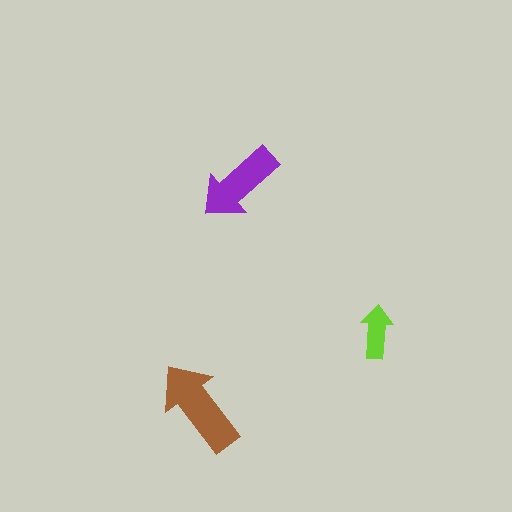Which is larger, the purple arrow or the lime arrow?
The purple one.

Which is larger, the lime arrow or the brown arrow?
The brown one.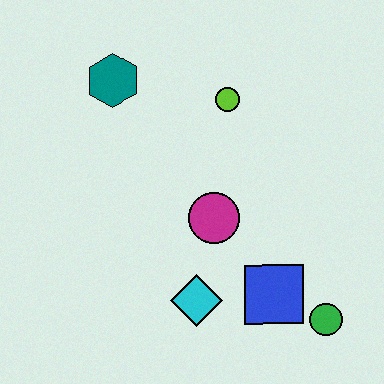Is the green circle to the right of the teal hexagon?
Yes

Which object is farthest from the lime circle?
The green circle is farthest from the lime circle.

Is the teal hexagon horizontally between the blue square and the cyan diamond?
No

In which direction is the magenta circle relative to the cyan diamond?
The magenta circle is above the cyan diamond.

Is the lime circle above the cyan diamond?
Yes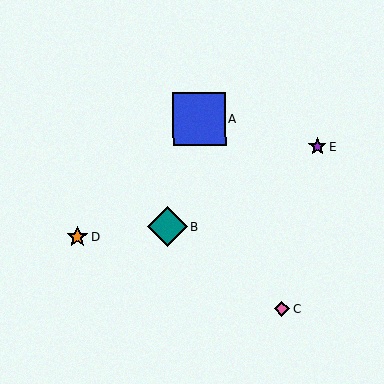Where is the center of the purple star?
The center of the purple star is at (317, 146).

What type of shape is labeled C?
Shape C is a pink diamond.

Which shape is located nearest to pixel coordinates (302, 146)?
The purple star (labeled E) at (317, 146) is nearest to that location.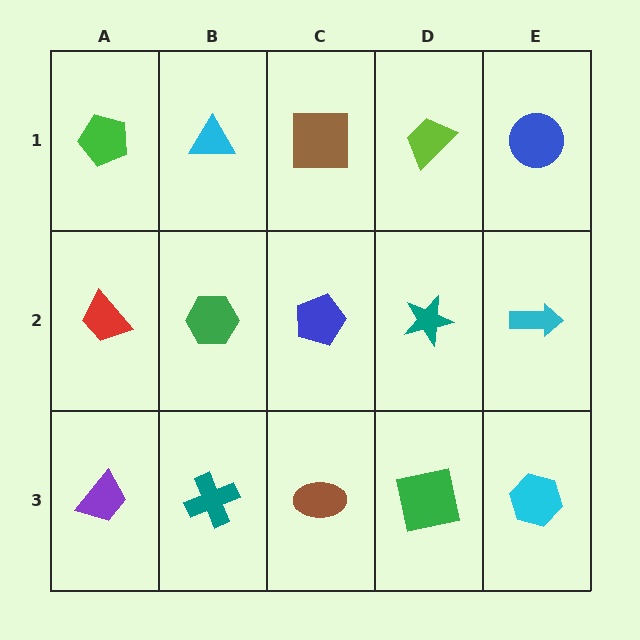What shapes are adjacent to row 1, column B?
A green hexagon (row 2, column B), a green pentagon (row 1, column A), a brown square (row 1, column C).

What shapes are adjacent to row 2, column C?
A brown square (row 1, column C), a brown ellipse (row 3, column C), a green hexagon (row 2, column B), a teal star (row 2, column D).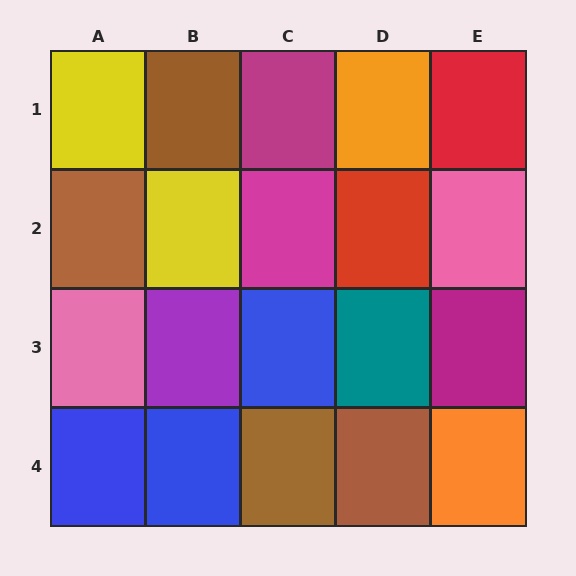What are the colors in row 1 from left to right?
Yellow, brown, magenta, orange, red.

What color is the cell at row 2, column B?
Yellow.